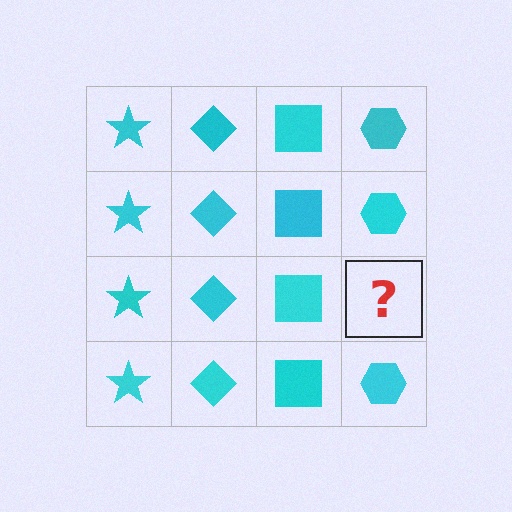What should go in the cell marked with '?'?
The missing cell should contain a cyan hexagon.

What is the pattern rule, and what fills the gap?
The rule is that each column has a consistent shape. The gap should be filled with a cyan hexagon.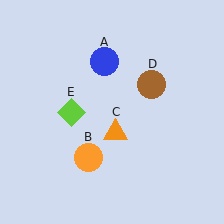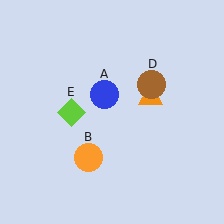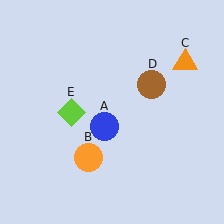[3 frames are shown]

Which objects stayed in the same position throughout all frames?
Orange circle (object B) and brown circle (object D) and lime diamond (object E) remained stationary.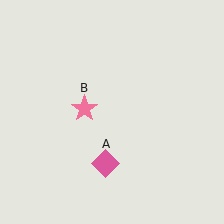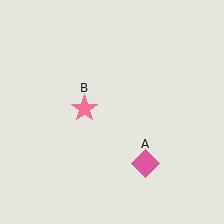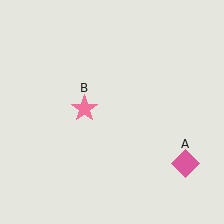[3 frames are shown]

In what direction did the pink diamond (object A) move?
The pink diamond (object A) moved right.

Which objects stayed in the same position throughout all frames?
Pink star (object B) remained stationary.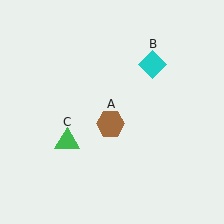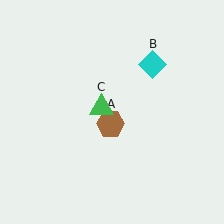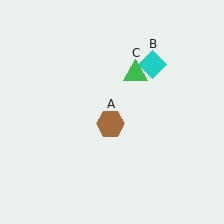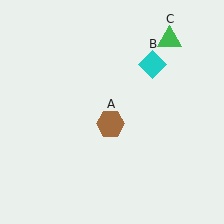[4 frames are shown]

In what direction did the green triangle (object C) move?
The green triangle (object C) moved up and to the right.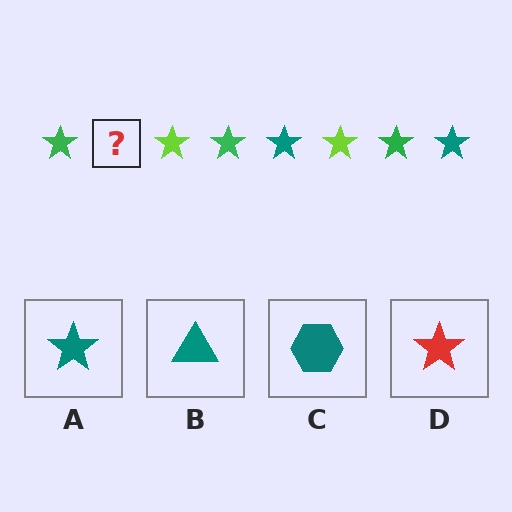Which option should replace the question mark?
Option A.